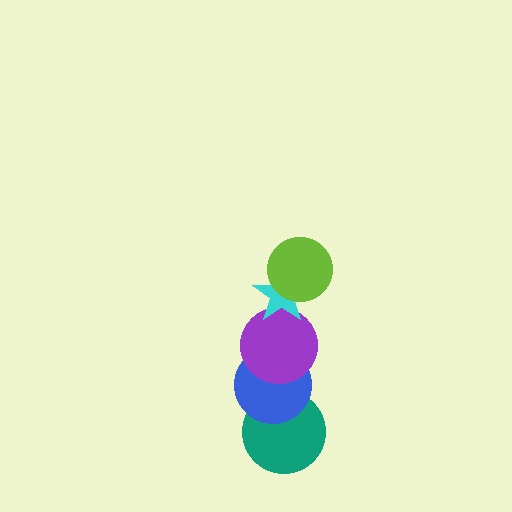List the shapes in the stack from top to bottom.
From top to bottom: the lime circle, the cyan star, the purple circle, the blue circle, the teal circle.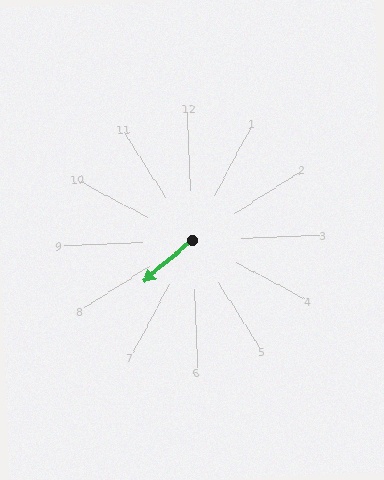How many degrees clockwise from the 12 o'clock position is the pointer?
Approximately 232 degrees.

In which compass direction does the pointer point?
Southwest.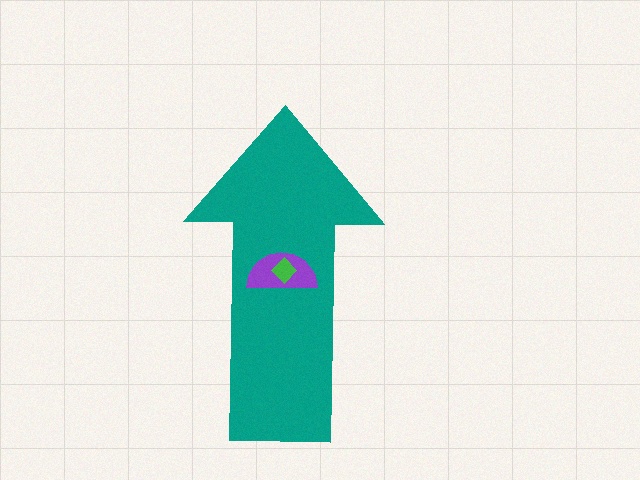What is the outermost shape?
The teal arrow.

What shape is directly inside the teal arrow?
The purple semicircle.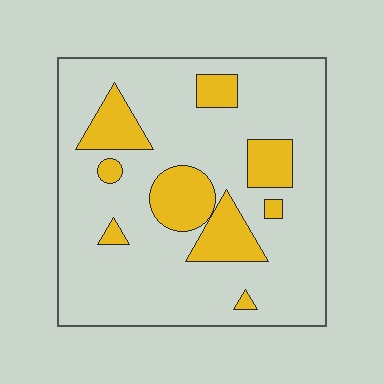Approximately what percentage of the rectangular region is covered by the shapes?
Approximately 20%.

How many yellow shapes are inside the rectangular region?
9.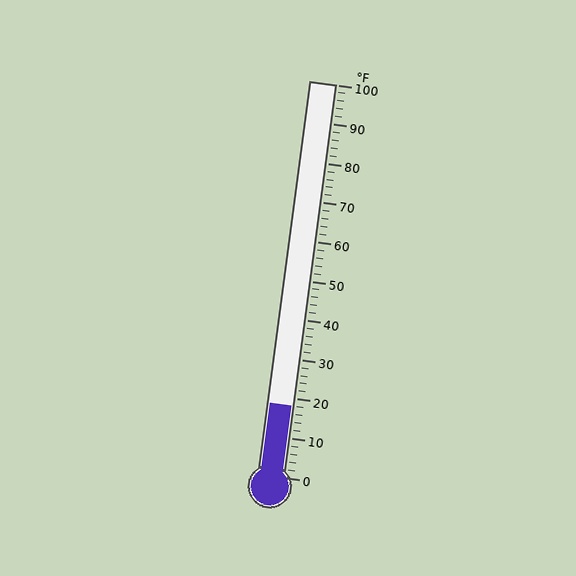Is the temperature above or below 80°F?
The temperature is below 80°F.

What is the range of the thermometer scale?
The thermometer scale ranges from 0°F to 100°F.